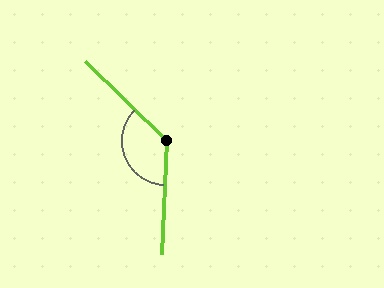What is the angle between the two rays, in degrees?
Approximately 132 degrees.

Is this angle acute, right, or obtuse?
It is obtuse.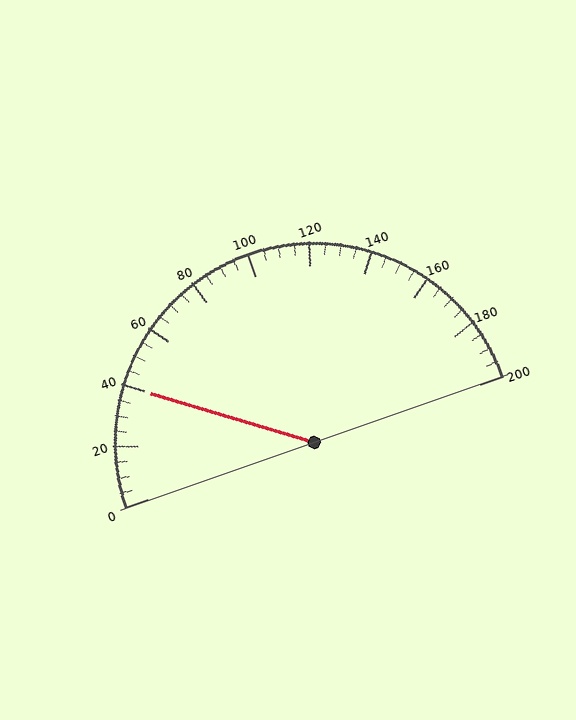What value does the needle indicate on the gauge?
The needle indicates approximately 40.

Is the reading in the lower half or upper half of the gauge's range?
The reading is in the lower half of the range (0 to 200).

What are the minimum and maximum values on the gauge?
The gauge ranges from 0 to 200.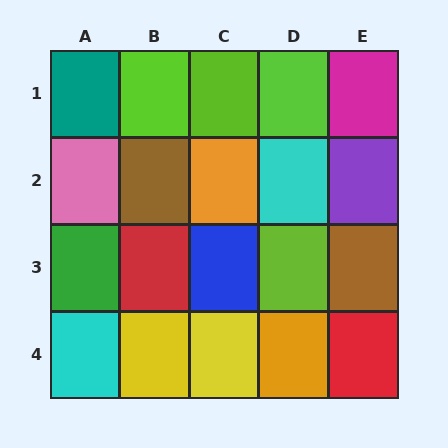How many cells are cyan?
2 cells are cyan.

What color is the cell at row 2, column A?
Pink.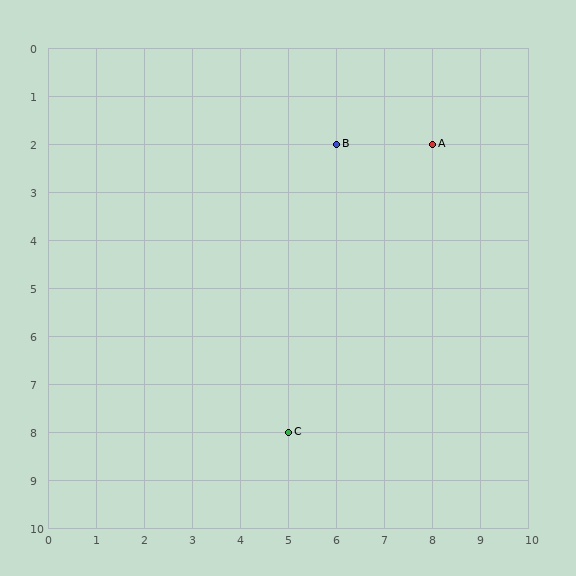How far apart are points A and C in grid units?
Points A and C are 3 columns and 6 rows apart (about 6.7 grid units diagonally).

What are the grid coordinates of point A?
Point A is at grid coordinates (8, 2).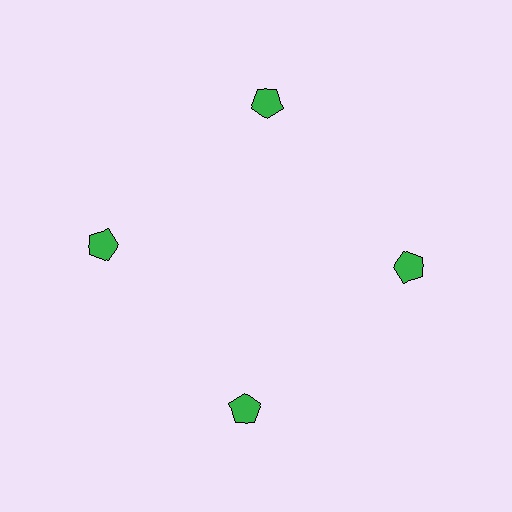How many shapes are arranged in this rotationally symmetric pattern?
There are 4 shapes, arranged in 4 groups of 1.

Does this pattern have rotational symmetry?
Yes, this pattern has 4-fold rotational symmetry. It looks the same after rotating 90 degrees around the center.